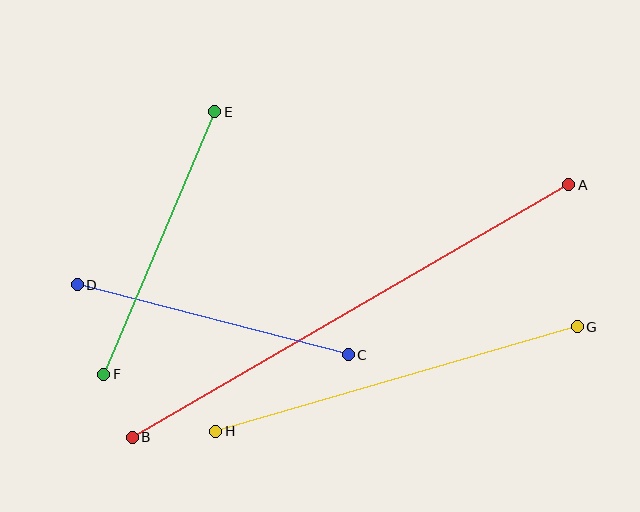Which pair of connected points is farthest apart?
Points A and B are farthest apart.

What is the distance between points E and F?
The distance is approximately 285 pixels.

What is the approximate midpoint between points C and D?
The midpoint is at approximately (213, 320) pixels.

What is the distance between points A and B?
The distance is approximately 504 pixels.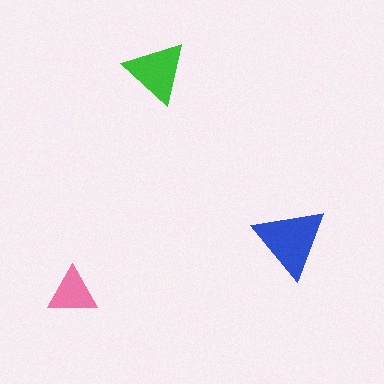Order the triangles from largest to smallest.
the blue one, the green one, the pink one.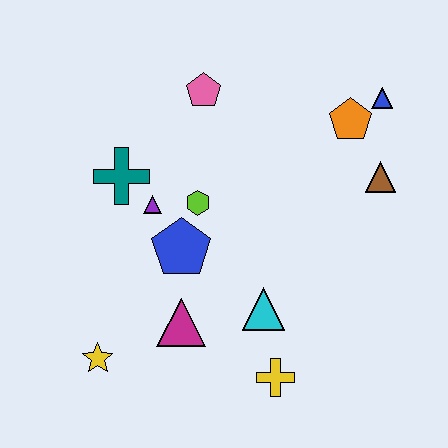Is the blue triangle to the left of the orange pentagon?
No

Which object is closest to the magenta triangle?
The blue pentagon is closest to the magenta triangle.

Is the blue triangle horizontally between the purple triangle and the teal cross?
No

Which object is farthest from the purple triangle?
The blue triangle is farthest from the purple triangle.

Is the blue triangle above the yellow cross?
Yes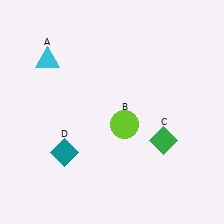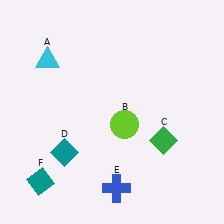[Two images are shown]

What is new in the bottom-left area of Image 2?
A teal diamond (F) was added in the bottom-left area of Image 2.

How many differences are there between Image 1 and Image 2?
There are 2 differences between the two images.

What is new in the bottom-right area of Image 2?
A blue cross (E) was added in the bottom-right area of Image 2.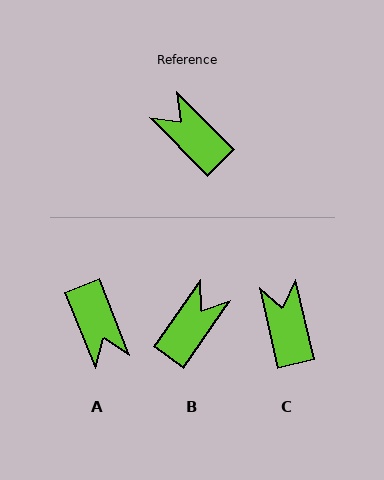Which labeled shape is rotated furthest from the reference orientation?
A, about 157 degrees away.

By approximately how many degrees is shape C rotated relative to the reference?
Approximately 32 degrees clockwise.